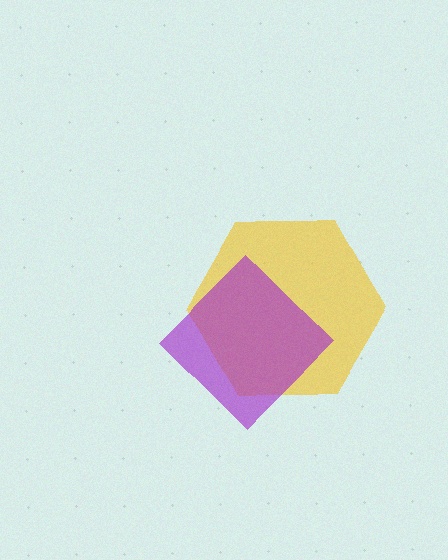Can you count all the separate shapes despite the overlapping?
Yes, there are 2 separate shapes.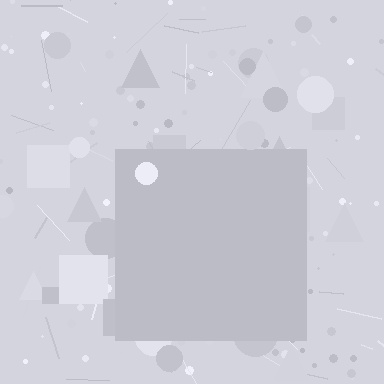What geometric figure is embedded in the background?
A square is embedded in the background.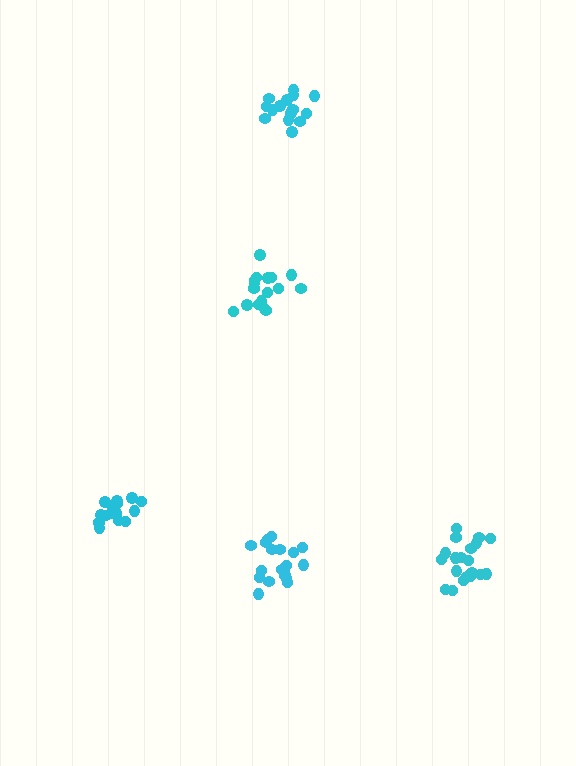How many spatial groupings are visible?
There are 5 spatial groupings.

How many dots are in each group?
Group 1: 17 dots, Group 2: 20 dots, Group 3: 16 dots, Group 4: 19 dots, Group 5: 15 dots (87 total).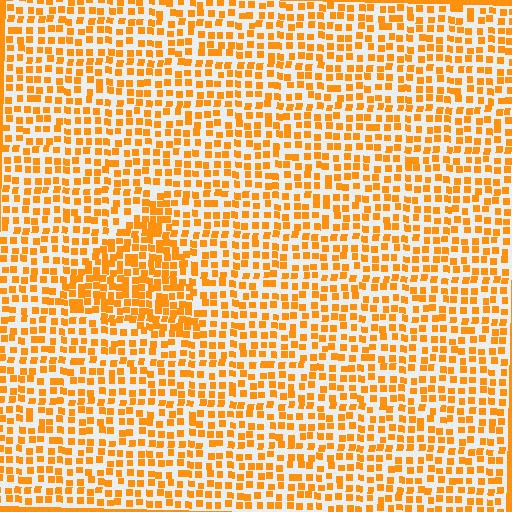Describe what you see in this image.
The image contains small orange elements arranged at two different densities. A triangle-shaped region is visible where the elements are more densely packed than the surrounding area.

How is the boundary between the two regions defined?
The boundary is defined by a change in element density (approximately 1.7x ratio). All elements are the same color, size, and shape.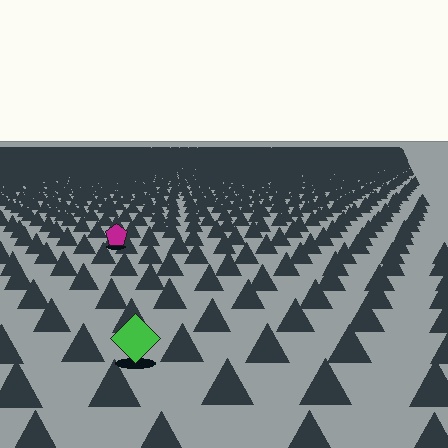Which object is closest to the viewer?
The green diamond is closest. The texture marks near it are larger and more spread out.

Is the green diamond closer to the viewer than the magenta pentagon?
Yes. The green diamond is closer — you can tell from the texture gradient: the ground texture is coarser near it.